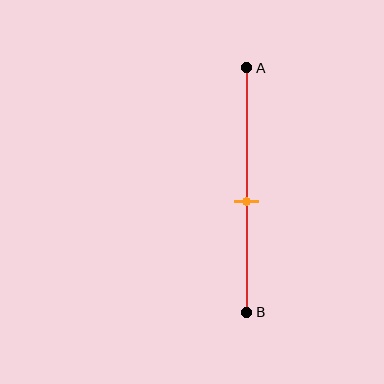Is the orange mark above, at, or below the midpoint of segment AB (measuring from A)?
The orange mark is below the midpoint of segment AB.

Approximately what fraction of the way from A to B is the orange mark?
The orange mark is approximately 55% of the way from A to B.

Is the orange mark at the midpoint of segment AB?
No, the mark is at about 55% from A, not at the 50% midpoint.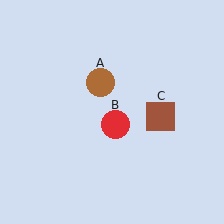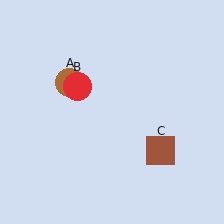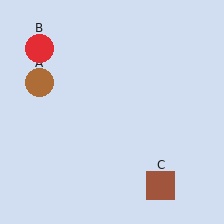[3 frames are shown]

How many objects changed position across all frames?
3 objects changed position: brown circle (object A), red circle (object B), brown square (object C).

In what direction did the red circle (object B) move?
The red circle (object B) moved up and to the left.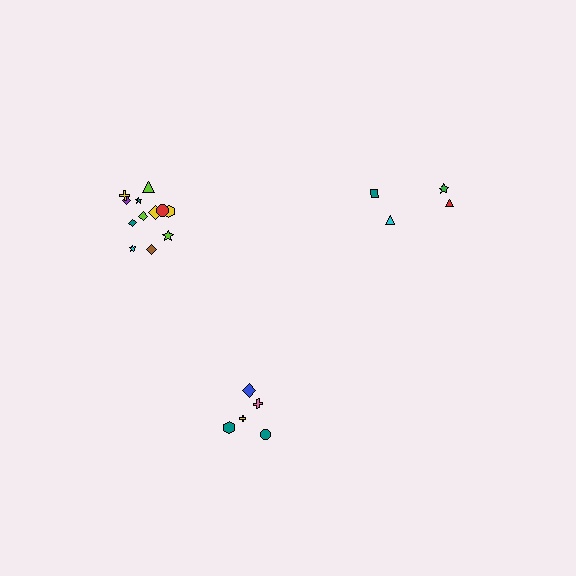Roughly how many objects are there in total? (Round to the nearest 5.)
Roughly 20 objects in total.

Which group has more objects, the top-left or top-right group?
The top-left group.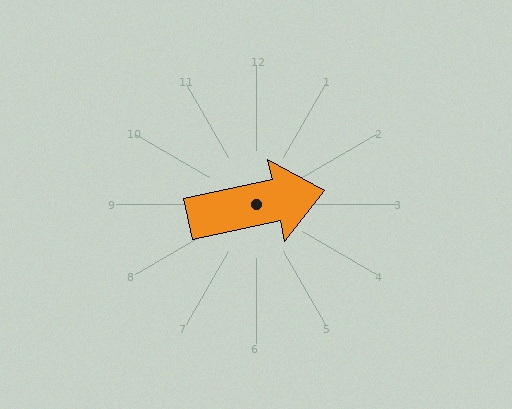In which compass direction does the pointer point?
East.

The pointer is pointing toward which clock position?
Roughly 3 o'clock.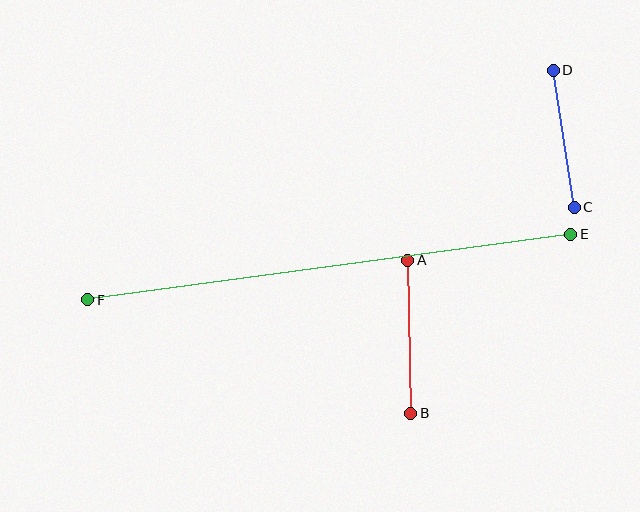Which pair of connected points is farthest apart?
Points E and F are farthest apart.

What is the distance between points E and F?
The distance is approximately 488 pixels.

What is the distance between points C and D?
The distance is approximately 139 pixels.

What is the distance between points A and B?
The distance is approximately 153 pixels.